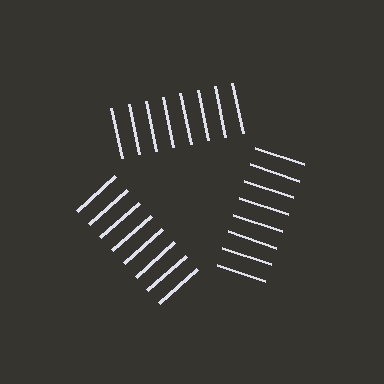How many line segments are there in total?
24 — 8 along each of the 3 edges.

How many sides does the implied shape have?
3 sides — the line-ends trace a triangle.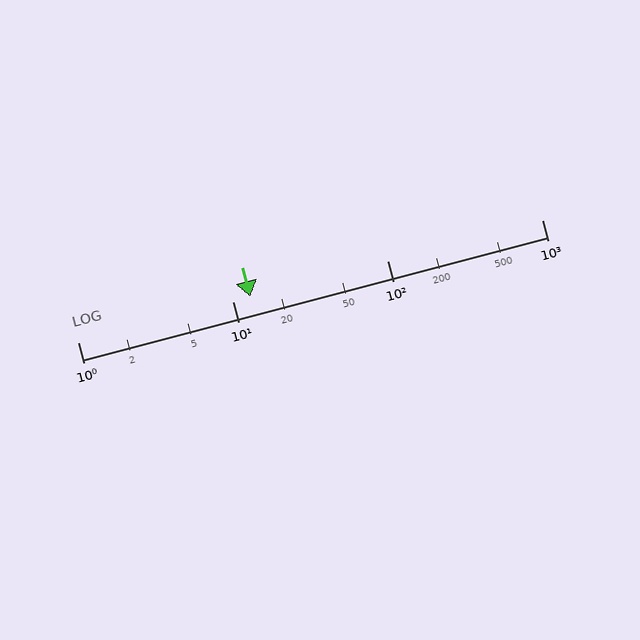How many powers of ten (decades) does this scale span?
The scale spans 3 decades, from 1 to 1000.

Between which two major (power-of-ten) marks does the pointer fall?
The pointer is between 10 and 100.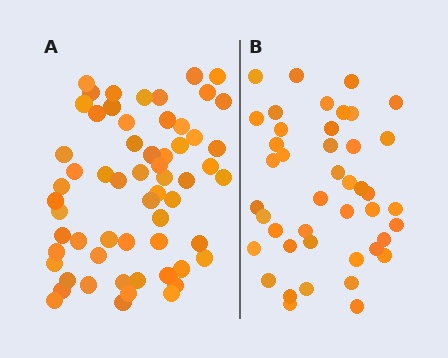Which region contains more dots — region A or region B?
Region A (the left region) has more dots.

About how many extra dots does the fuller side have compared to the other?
Region A has approximately 15 more dots than region B.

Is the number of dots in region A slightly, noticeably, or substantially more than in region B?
Region A has noticeably more, but not dramatically so. The ratio is roughly 1.4 to 1.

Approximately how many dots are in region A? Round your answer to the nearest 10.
About 60 dots.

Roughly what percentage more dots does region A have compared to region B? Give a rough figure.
About 40% more.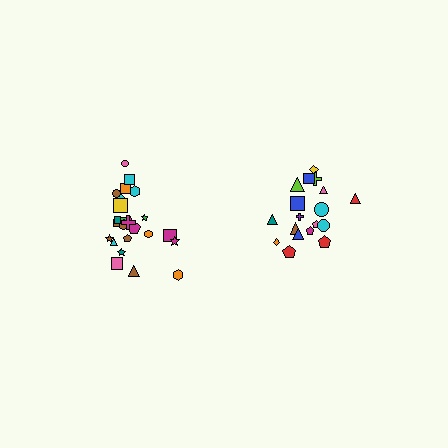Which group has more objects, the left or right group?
The left group.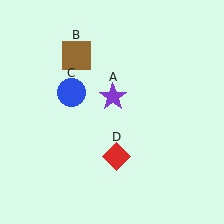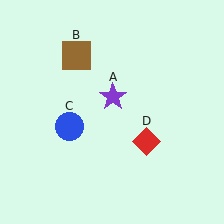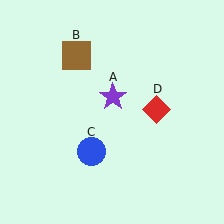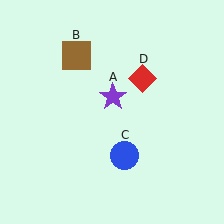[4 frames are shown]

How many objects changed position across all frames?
2 objects changed position: blue circle (object C), red diamond (object D).